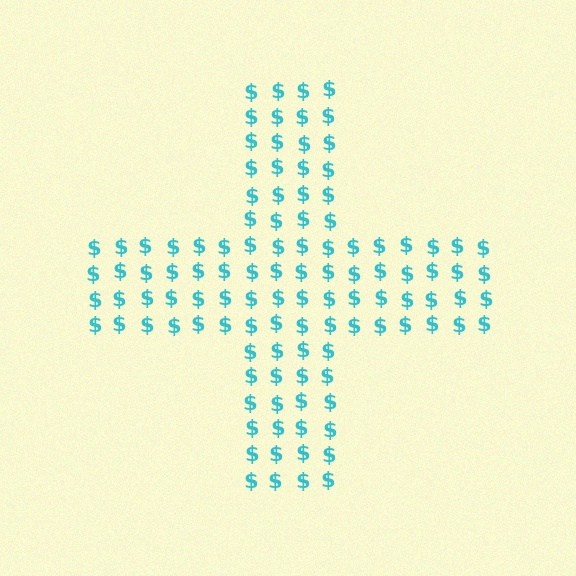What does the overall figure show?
The overall figure shows a cross.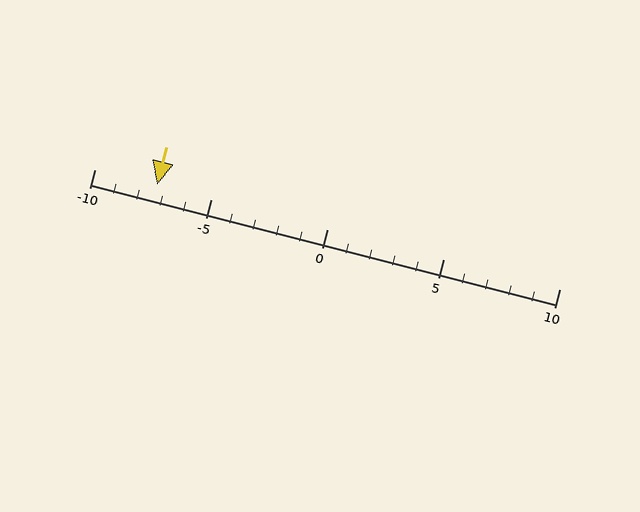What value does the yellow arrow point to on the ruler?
The yellow arrow points to approximately -7.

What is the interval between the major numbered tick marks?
The major tick marks are spaced 5 units apart.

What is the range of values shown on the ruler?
The ruler shows values from -10 to 10.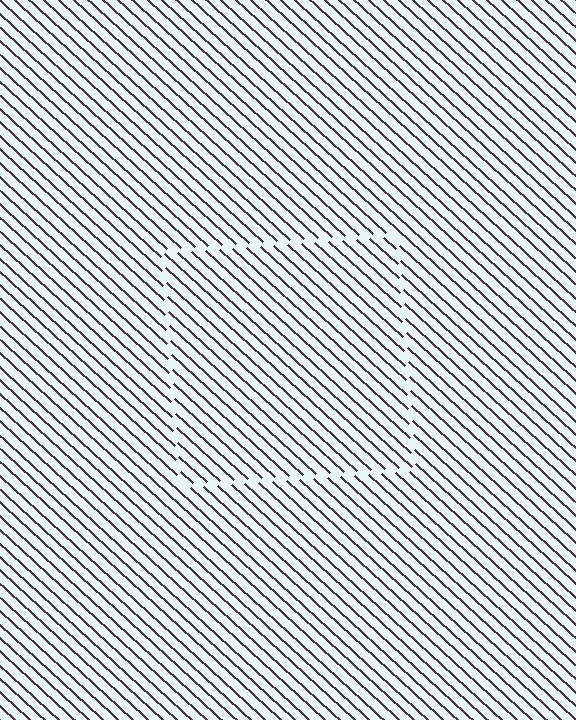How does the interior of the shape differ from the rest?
The interior of the shape contains the same grating, shifted by half a period — the contour is defined by the phase discontinuity where line-ends from the inner and outer gratings abut.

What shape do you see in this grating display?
An illusory square. The interior of the shape contains the same grating, shifted by half a period — the contour is defined by the phase discontinuity where line-ends from the inner and outer gratings abut.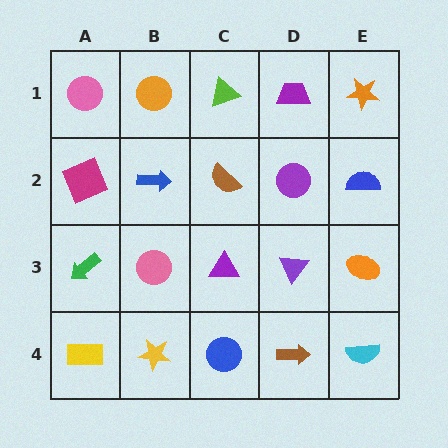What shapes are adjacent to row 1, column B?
A blue arrow (row 2, column B), a pink circle (row 1, column A), a lime triangle (row 1, column C).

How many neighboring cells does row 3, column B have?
4.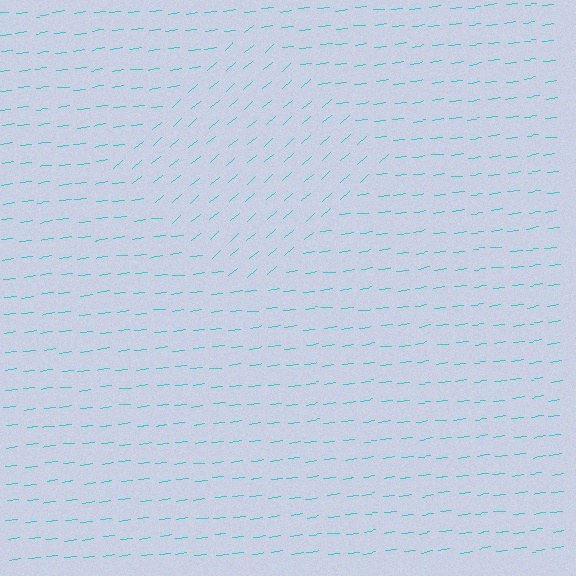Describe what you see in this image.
The image is filled with small cyan line segments. A diamond region in the image has lines oriented differently from the surrounding lines, creating a visible texture boundary.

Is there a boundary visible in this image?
Yes, there is a texture boundary formed by a change in line orientation.